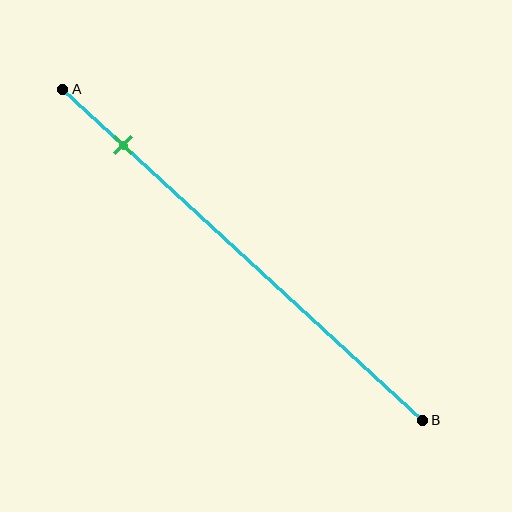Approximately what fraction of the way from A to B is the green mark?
The green mark is approximately 15% of the way from A to B.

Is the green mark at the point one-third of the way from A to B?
No, the mark is at about 15% from A, not at the 33% one-third point.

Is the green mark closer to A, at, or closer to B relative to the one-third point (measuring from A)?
The green mark is closer to point A than the one-third point of segment AB.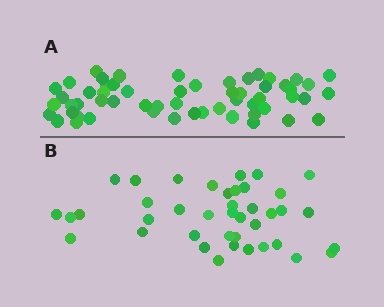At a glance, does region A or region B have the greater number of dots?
Region A (the top region) has more dots.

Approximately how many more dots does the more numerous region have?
Region A has approximately 15 more dots than region B.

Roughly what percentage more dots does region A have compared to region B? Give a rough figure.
About 40% more.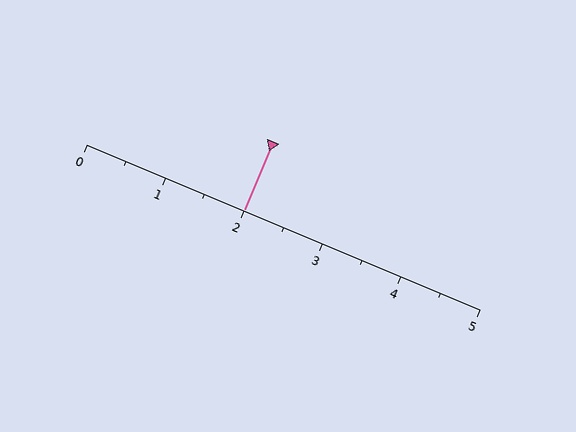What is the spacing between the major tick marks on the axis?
The major ticks are spaced 1 apart.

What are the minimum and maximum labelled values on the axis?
The axis runs from 0 to 5.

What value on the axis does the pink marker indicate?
The marker indicates approximately 2.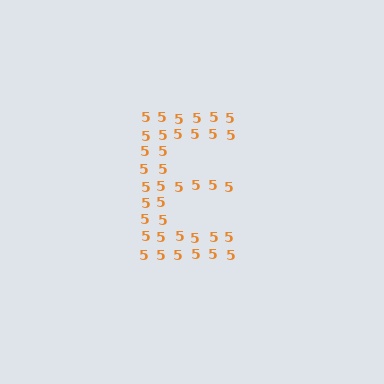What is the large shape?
The large shape is the letter E.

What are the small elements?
The small elements are digit 5's.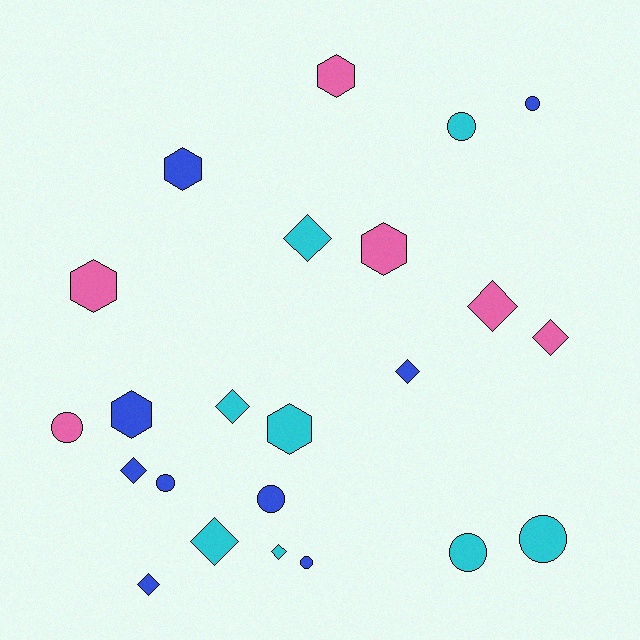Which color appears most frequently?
Blue, with 9 objects.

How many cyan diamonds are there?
There are 4 cyan diamonds.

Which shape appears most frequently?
Diamond, with 9 objects.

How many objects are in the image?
There are 23 objects.